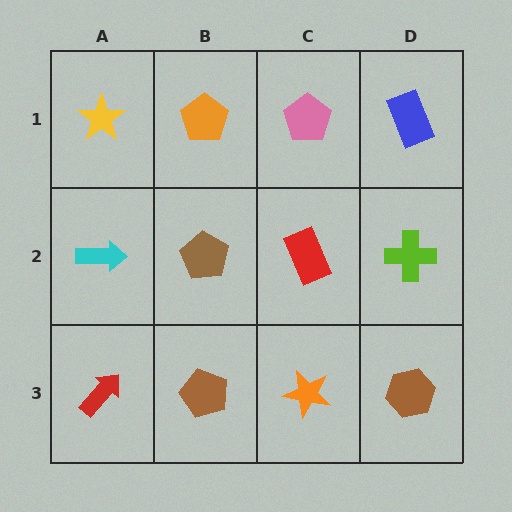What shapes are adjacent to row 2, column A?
A yellow star (row 1, column A), a red arrow (row 3, column A), a brown pentagon (row 2, column B).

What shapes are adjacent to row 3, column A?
A cyan arrow (row 2, column A), a brown pentagon (row 3, column B).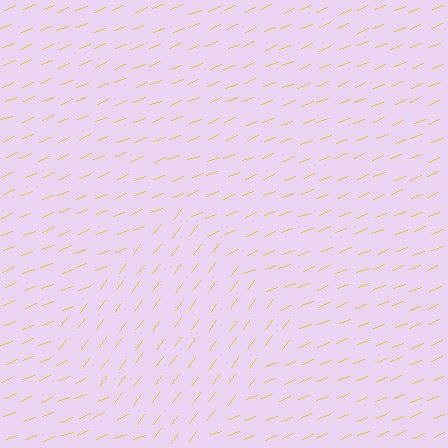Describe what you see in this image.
The image is filled with small yellow line segments. A diamond region in the image has lines oriented differently from the surrounding lines, creating a visible texture boundary.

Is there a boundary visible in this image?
Yes, there is a texture boundary formed by a change in line orientation.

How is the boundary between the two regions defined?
The boundary is defined purely by a change in line orientation (approximately 32 degrees difference). All lines are the same color and thickness.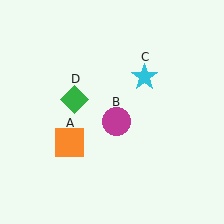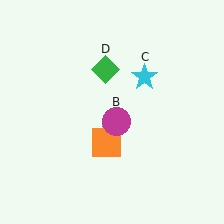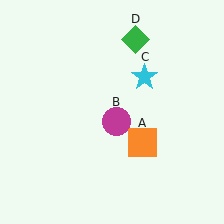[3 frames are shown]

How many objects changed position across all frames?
2 objects changed position: orange square (object A), green diamond (object D).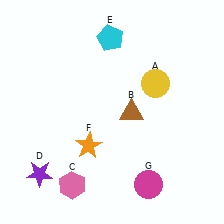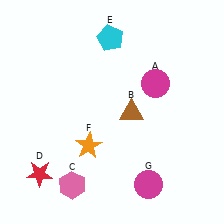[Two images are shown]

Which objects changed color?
A changed from yellow to magenta. D changed from purple to red.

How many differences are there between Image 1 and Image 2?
There are 2 differences between the two images.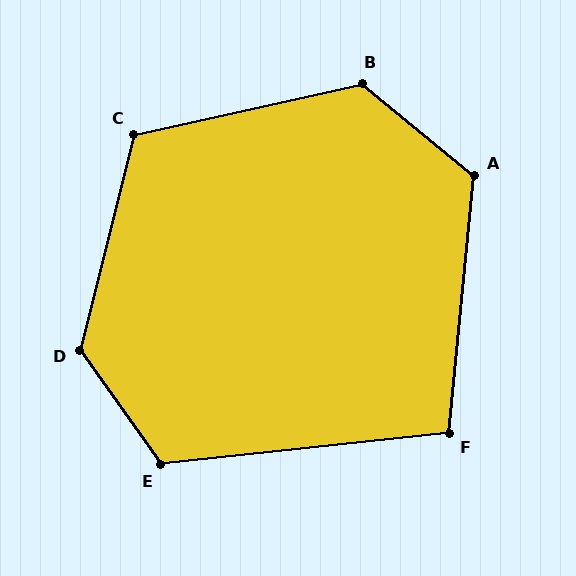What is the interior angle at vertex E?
Approximately 119 degrees (obtuse).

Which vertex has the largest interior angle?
D, at approximately 130 degrees.